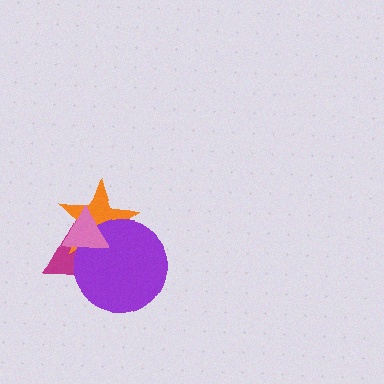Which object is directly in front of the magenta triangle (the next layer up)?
The orange star is directly in front of the magenta triangle.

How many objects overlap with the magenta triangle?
3 objects overlap with the magenta triangle.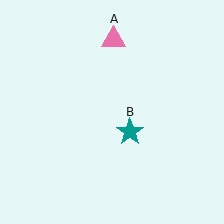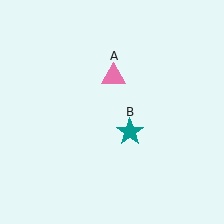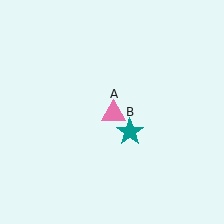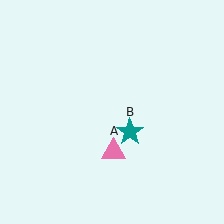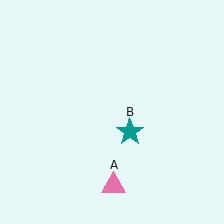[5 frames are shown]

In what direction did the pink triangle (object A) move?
The pink triangle (object A) moved down.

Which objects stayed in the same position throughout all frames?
Teal star (object B) remained stationary.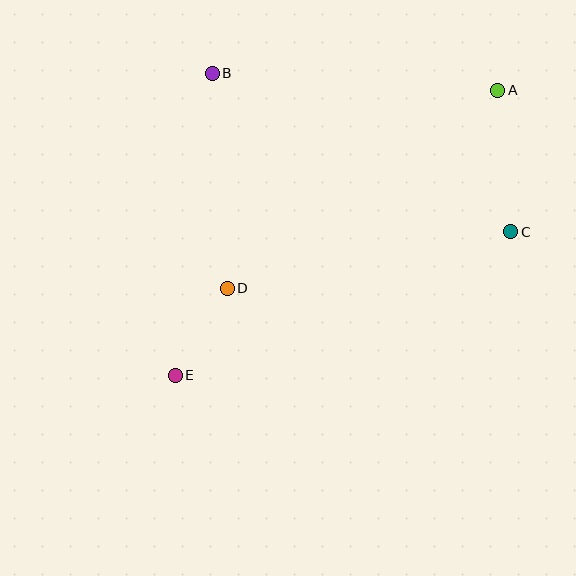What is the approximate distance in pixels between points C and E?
The distance between C and E is approximately 365 pixels.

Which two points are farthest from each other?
Points A and E are farthest from each other.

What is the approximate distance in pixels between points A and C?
The distance between A and C is approximately 142 pixels.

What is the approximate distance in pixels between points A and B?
The distance between A and B is approximately 286 pixels.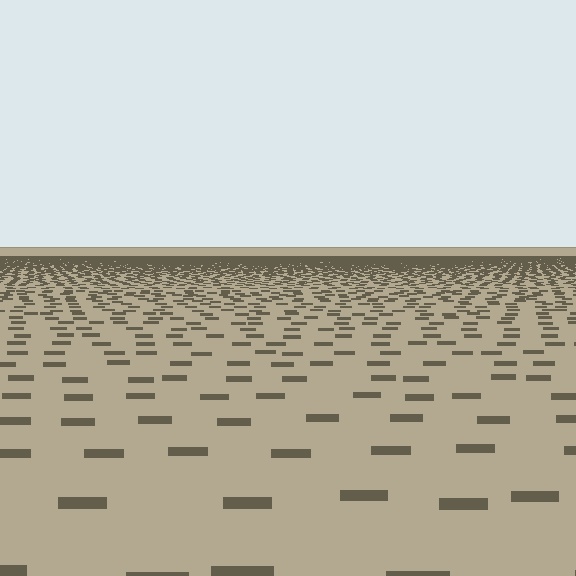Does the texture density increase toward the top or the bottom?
Density increases toward the top.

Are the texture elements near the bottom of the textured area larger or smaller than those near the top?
Larger. Near the bottom, elements are closer to the viewer and appear at a bigger on-screen size.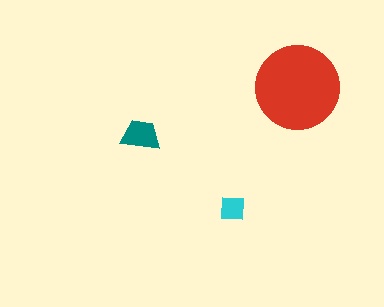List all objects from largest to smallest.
The red circle, the teal trapezoid, the cyan square.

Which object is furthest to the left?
The teal trapezoid is leftmost.